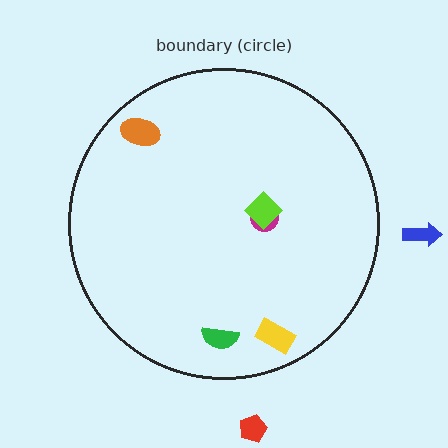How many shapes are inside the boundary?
5 inside, 2 outside.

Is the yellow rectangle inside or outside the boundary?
Inside.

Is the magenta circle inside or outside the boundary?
Inside.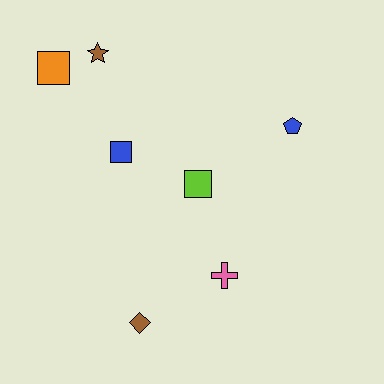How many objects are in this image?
There are 7 objects.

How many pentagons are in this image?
There is 1 pentagon.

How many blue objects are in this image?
There are 2 blue objects.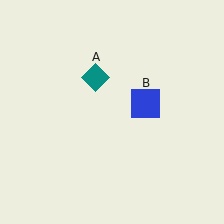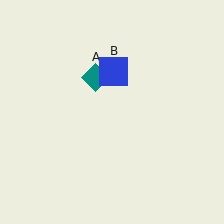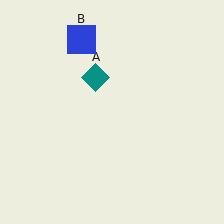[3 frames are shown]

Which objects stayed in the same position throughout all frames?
Teal diamond (object A) remained stationary.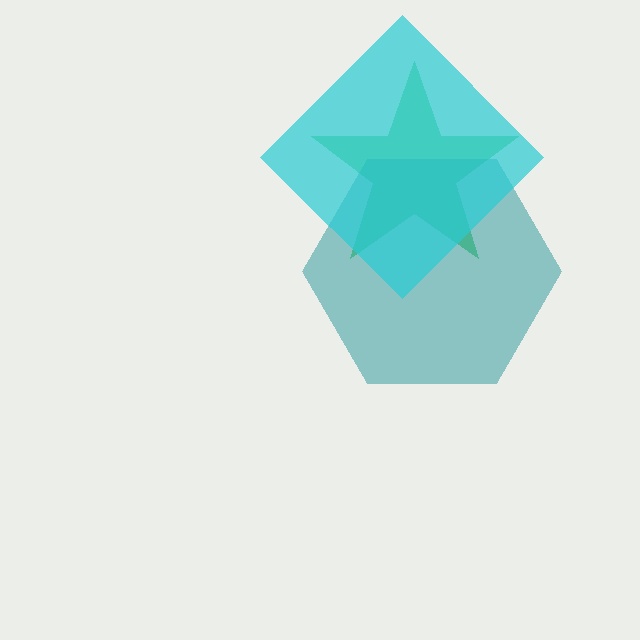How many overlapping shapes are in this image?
There are 3 overlapping shapes in the image.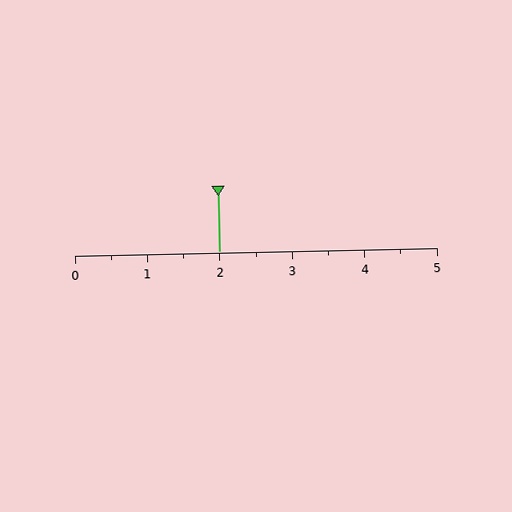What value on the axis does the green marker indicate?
The marker indicates approximately 2.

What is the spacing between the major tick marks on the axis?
The major ticks are spaced 1 apart.